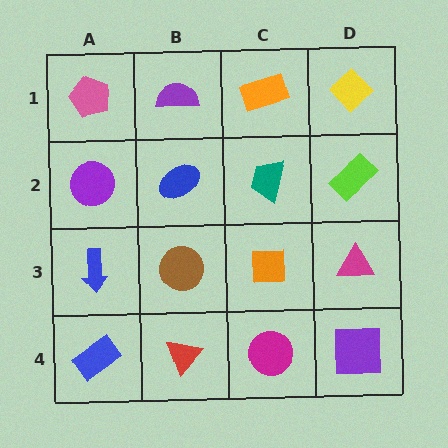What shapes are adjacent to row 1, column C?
A teal trapezoid (row 2, column C), a purple semicircle (row 1, column B), a yellow diamond (row 1, column D).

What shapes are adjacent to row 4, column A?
A blue arrow (row 3, column A), a red triangle (row 4, column B).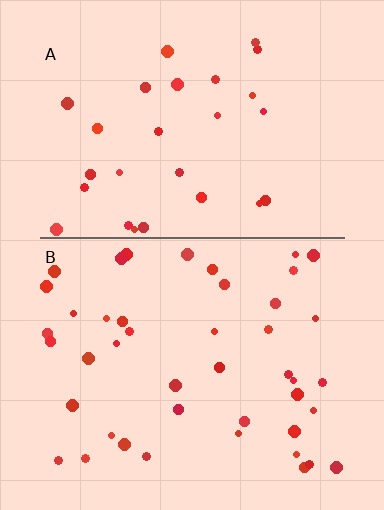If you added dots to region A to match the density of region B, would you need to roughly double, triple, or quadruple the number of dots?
Approximately double.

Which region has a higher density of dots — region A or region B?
B (the bottom).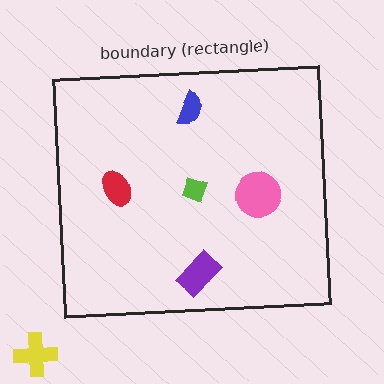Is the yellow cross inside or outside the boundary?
Outside.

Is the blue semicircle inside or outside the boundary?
Inside.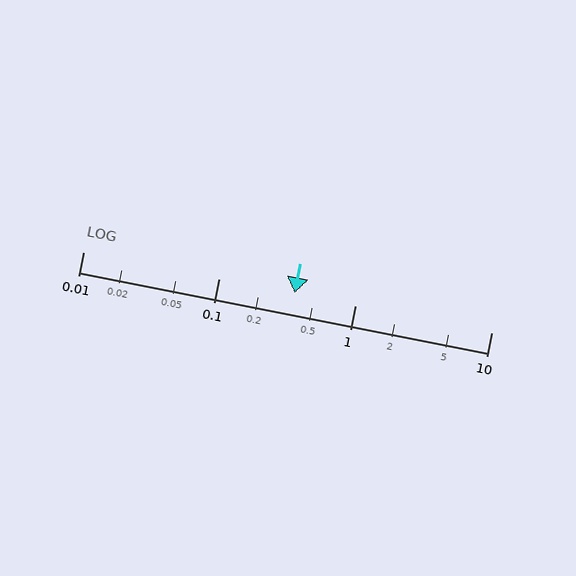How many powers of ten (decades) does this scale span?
The scale spans 3 decades, from 0.01 to 10.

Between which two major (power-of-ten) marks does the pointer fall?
The pointer is between 0.1 and 1.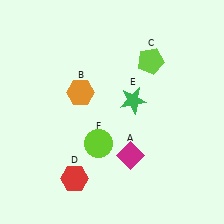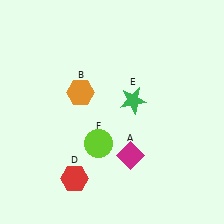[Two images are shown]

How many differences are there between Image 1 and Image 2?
There is 1 difference between the two images.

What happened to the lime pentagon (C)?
The lime pentagon (C) was removed in Image 2. It was in the top-right area of Image 1.